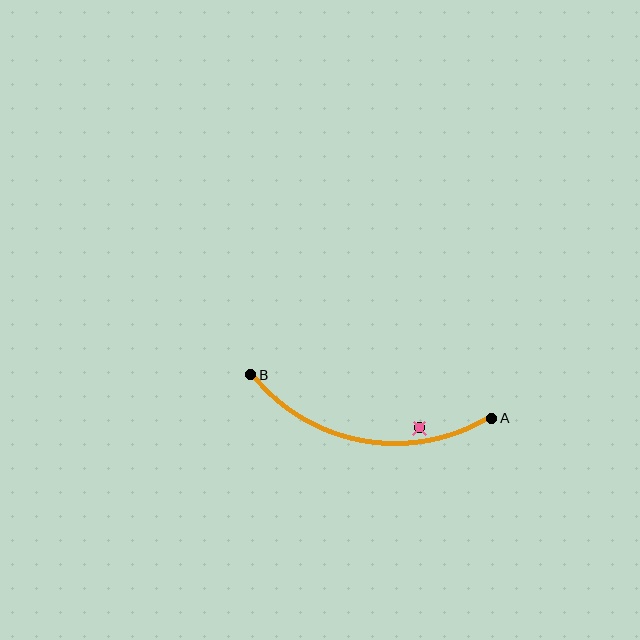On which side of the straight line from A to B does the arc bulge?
The arc bulges below the straight line connecting A and B.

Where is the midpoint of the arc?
The arc midpoint is the point on the curve farthest from the straight line joining A and B. It sits below that line.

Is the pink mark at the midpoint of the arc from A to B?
No — the pink mark does not lie on the arc at all. It sits slightly inside the curve.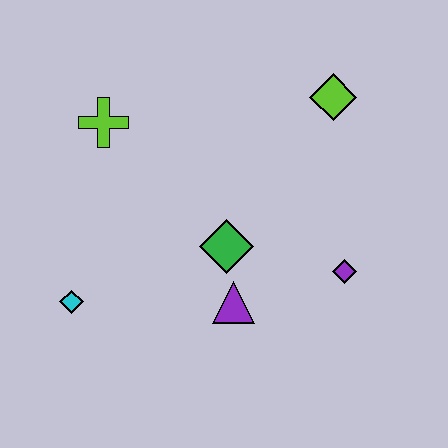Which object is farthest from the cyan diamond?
The lime diamond is farthest from the cyan diamond.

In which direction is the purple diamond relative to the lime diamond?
The purple diamond is below the lime diamond.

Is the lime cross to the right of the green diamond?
No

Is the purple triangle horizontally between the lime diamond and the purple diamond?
No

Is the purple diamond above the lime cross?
No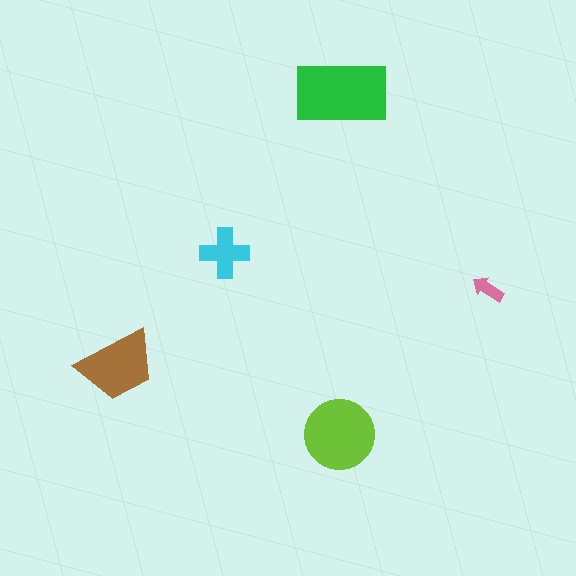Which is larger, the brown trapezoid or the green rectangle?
The green rectangle.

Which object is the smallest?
The pink arrow.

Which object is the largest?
The green rectangle.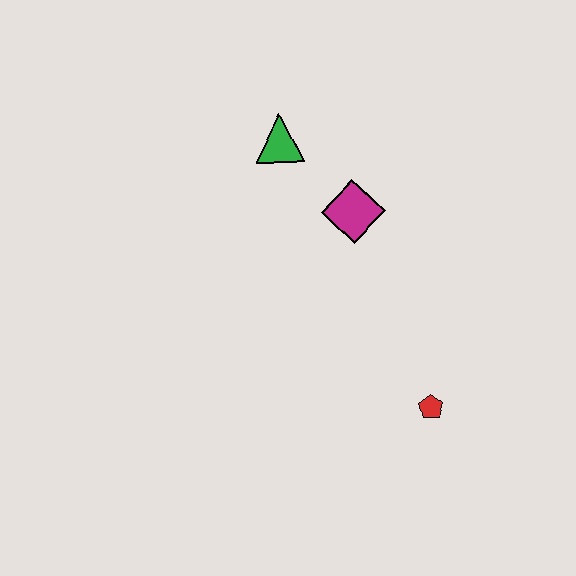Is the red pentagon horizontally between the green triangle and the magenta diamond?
No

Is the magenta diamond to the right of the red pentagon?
No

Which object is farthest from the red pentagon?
The green triangle is farthest from the red pentagon.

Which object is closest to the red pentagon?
The magenta diamond is closest to the red pentagon.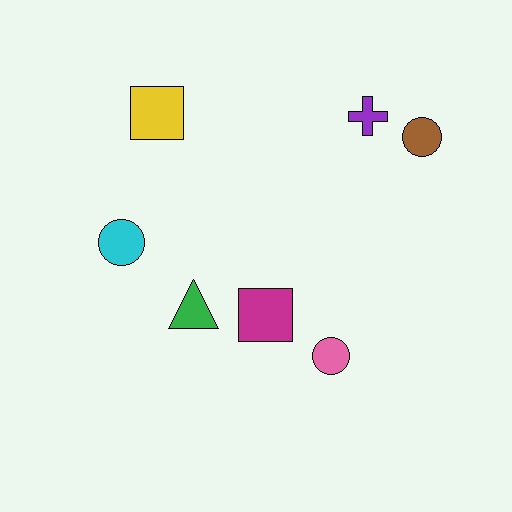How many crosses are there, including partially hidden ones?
There is 1 cross.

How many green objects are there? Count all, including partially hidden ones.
There is 1 green object.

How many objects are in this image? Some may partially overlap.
There are 7 objects.